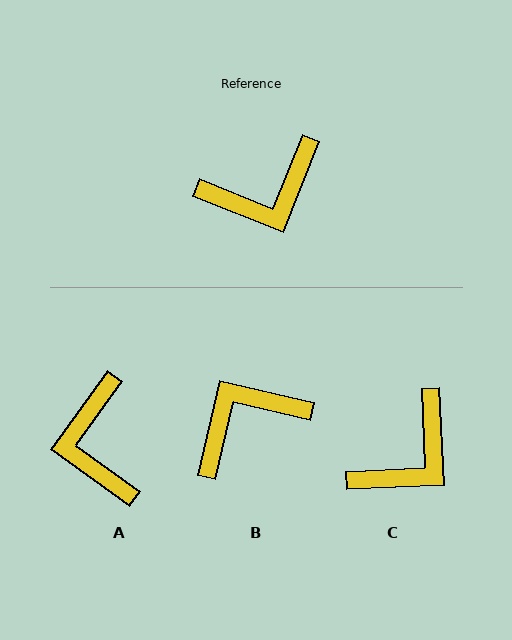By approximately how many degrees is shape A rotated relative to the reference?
Approximately 104 degrees clockwise.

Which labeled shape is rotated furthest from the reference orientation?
B, about 171 degrees away.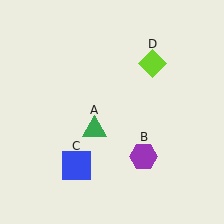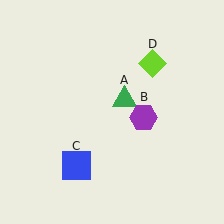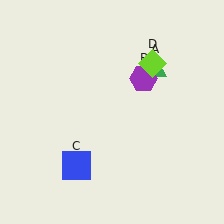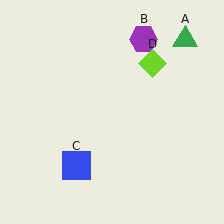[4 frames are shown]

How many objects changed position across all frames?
2 objects changed position: green triangle (object A), purple hexagon (object B).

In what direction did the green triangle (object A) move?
The green triangle (object A) moved up and to the right.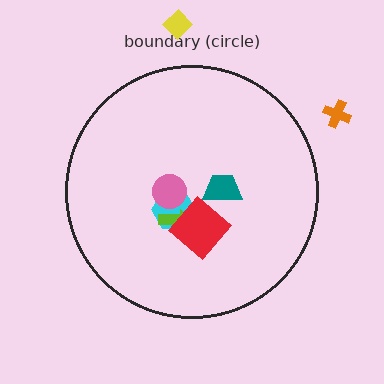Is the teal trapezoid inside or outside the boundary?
Inside.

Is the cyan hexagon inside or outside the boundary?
Inside.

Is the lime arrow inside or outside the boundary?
Inside.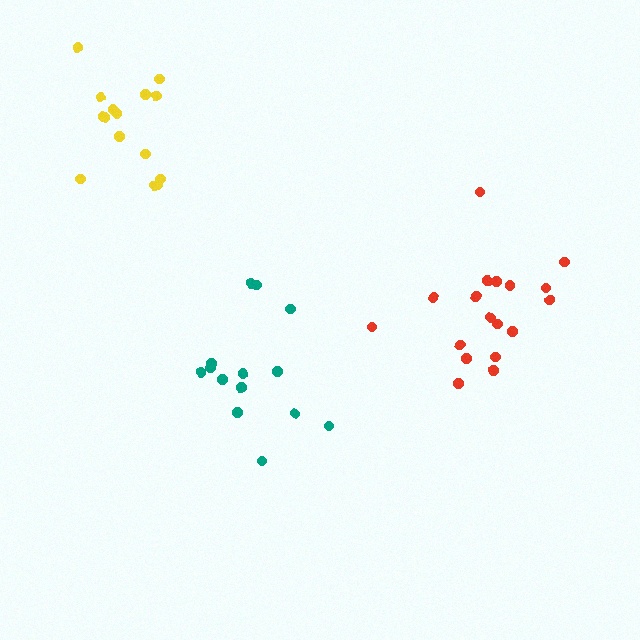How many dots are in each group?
Group 1: 14 dots, Group 2: 18 dots, Group 3: 15 dots (47 total).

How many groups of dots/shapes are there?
There are 3 groups.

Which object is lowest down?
The teal cluster is bottommost.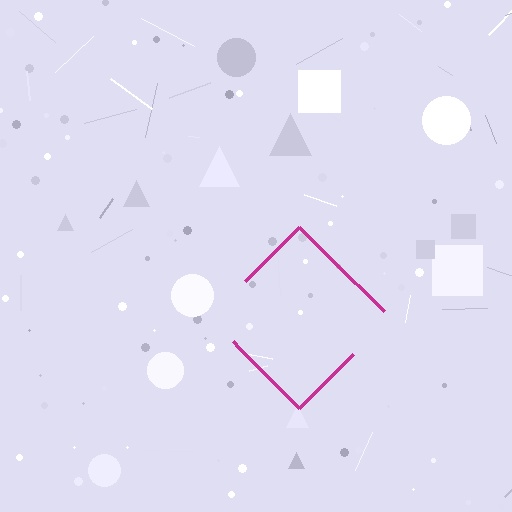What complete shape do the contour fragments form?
The contour fragments form a diamond.